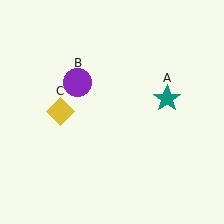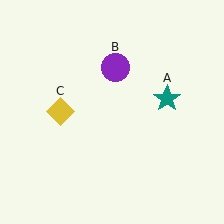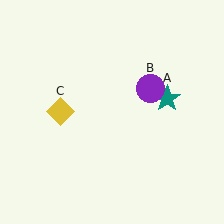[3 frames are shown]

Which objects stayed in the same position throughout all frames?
Teal star (object A) and yellow diamond (object C) remained stationary.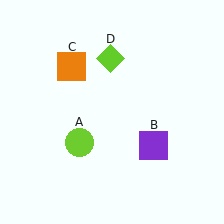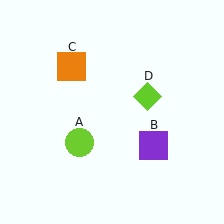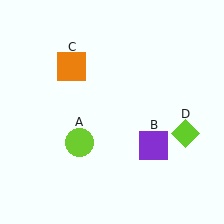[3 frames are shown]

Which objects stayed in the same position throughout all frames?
Lime circle (object A) and purple square (object B) and orange square (object C) remained stationary.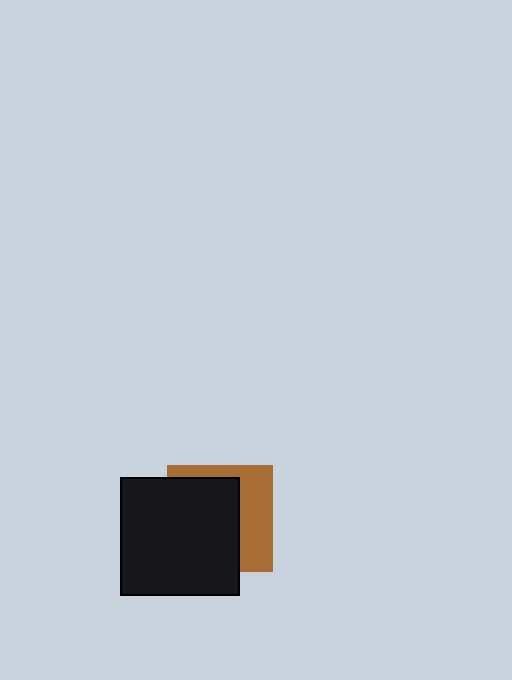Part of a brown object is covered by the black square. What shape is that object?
It is a square.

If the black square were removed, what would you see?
You would see the complete brown square.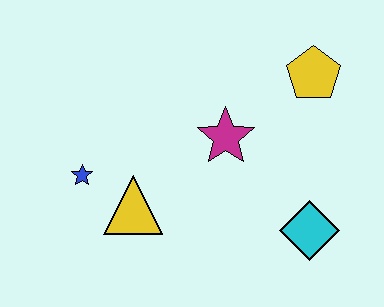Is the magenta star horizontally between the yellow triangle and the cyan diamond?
Yes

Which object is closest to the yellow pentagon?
The magenta star is closest to the yellow pentagon.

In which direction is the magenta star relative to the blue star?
The magenta star is to the right of the blue star.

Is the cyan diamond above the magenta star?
No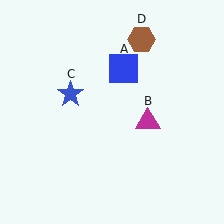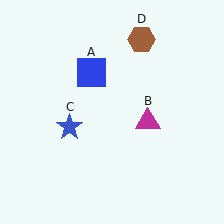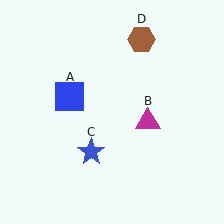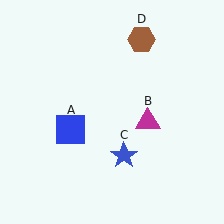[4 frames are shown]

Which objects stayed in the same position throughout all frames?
Magenta triangle (object B) and brown hexagon (object D) remained stationary.